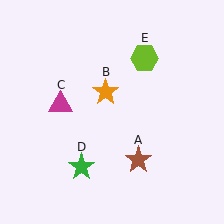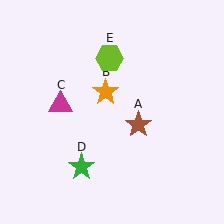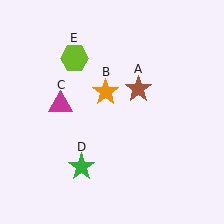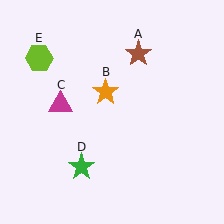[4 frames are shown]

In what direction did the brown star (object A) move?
The brown star (object A) moved up.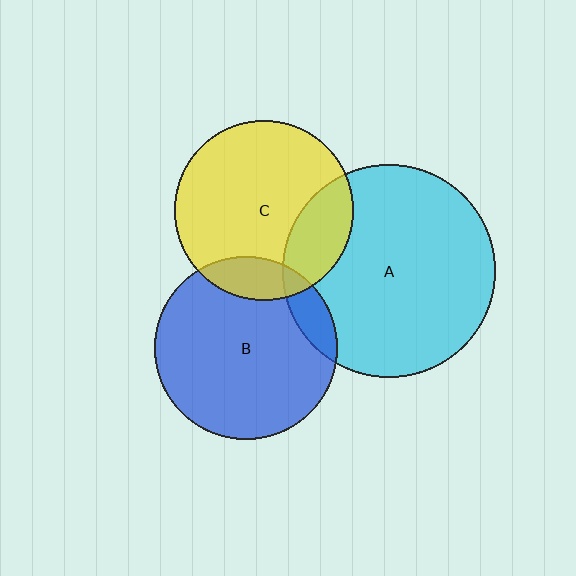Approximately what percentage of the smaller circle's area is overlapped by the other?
Approximately 10%.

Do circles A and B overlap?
Yes.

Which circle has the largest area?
Circle A (cyan).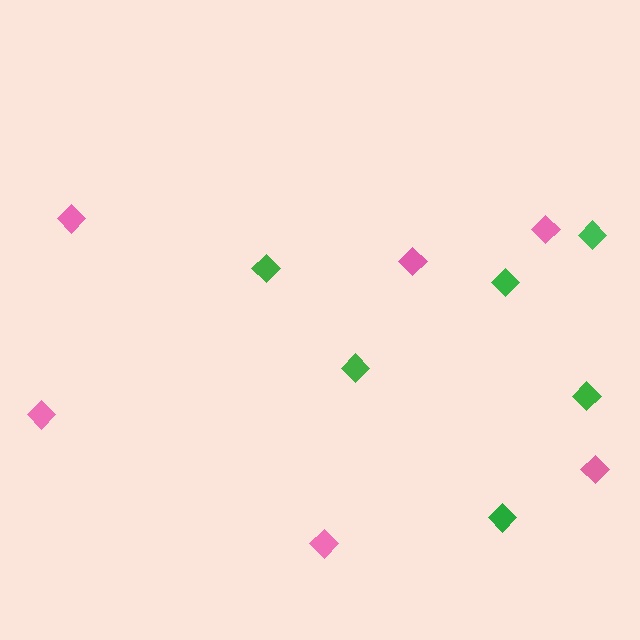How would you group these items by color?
There are 2 groups: one group of pink diamonds (6) and one group of green diamonds (6).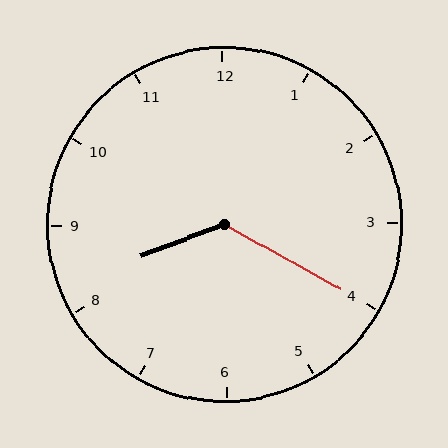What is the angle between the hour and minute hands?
Approximately 130 degrees.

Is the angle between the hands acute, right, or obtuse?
It is obtuse.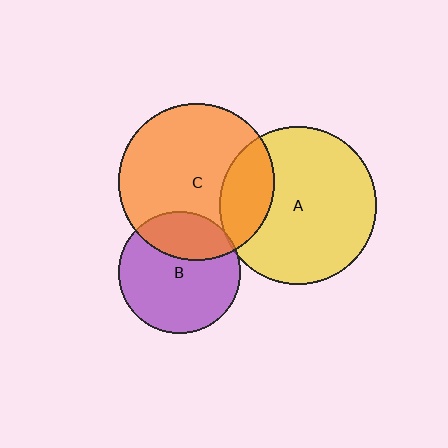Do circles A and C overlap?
Yes.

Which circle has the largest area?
Circle A (yellow).